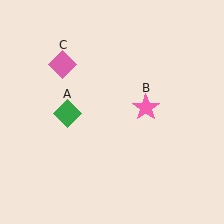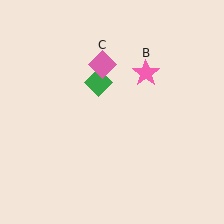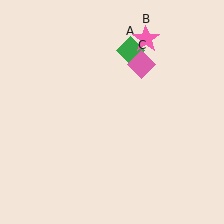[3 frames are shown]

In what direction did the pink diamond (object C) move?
The pink diamond (object C) moved right.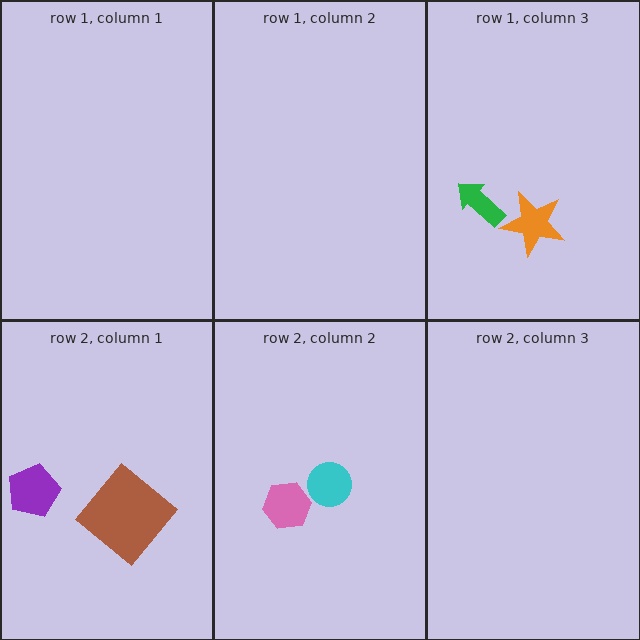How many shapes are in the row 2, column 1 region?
2.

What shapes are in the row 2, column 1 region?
The brown diamond, the purple pentagon.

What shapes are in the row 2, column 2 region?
The pink hexagon, the cyan circle.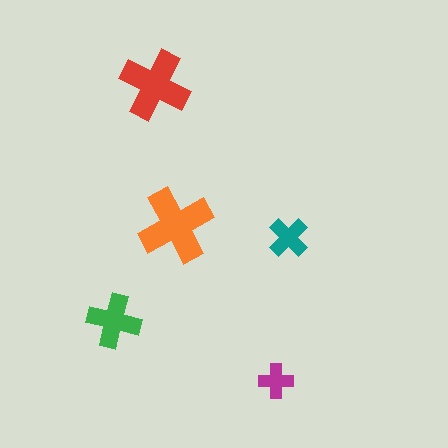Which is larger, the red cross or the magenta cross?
The red one.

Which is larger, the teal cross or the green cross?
The green one.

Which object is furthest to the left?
The green cross is leftmost.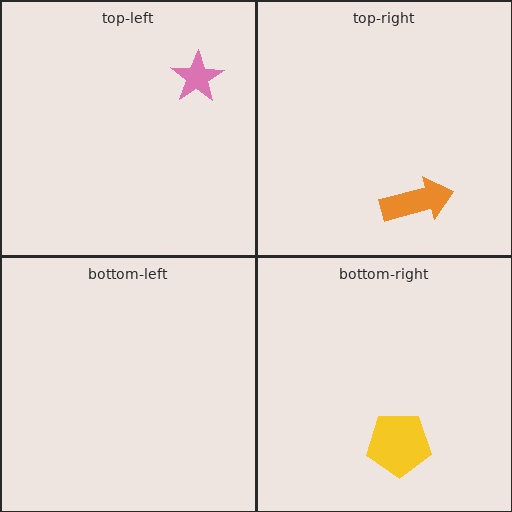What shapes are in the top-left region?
The pink star.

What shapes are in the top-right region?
The orange arrow.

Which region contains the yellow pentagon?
The bottom-right region.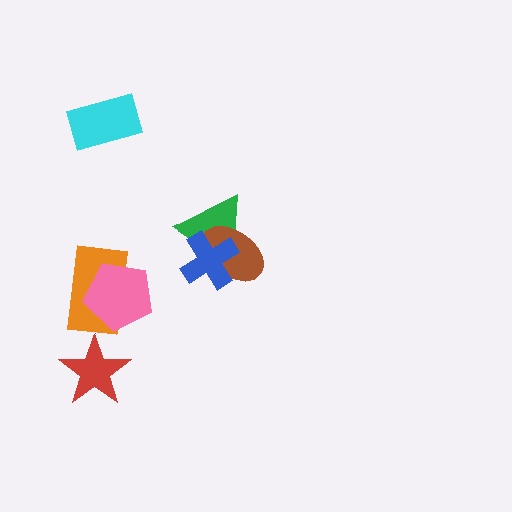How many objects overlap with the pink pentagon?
1 object overlaps with the pink pentagon.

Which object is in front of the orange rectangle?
The pink pentagon is in front of the orange rectangle.